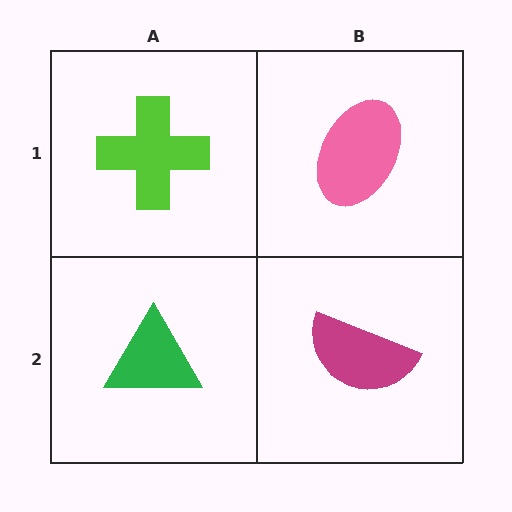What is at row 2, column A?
A green triangle.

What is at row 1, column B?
A pink ellipse.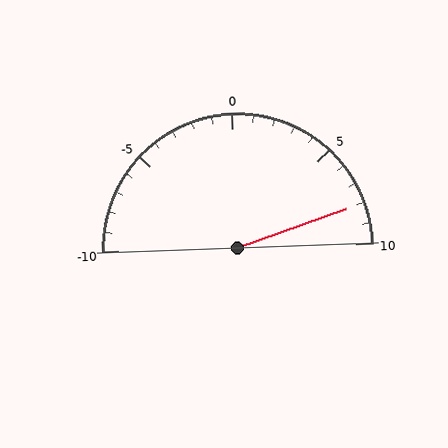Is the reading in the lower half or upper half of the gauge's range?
The reading is in the upper half of the range (-10 to 10).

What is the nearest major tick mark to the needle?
The nearest major tick mark is 10.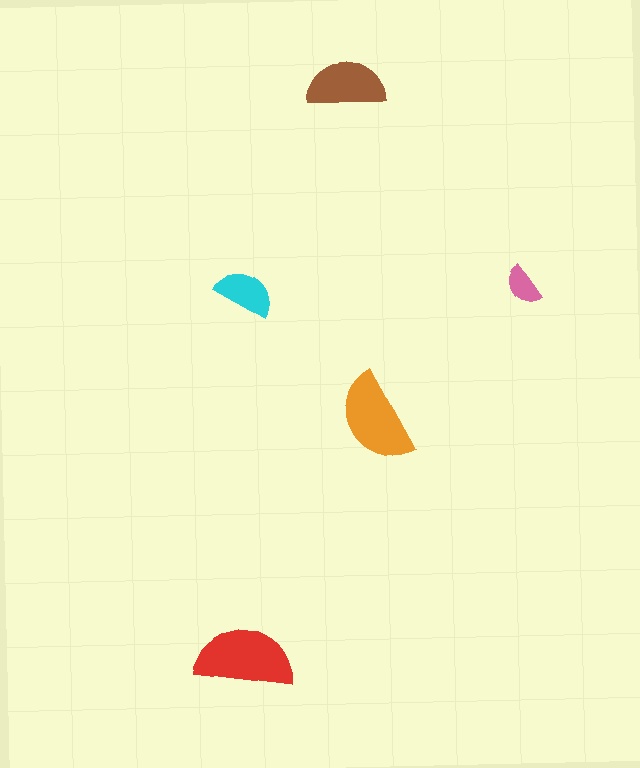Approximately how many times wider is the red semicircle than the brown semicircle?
About 1.5 times wider.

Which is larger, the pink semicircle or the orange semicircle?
The orange one.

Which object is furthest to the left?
The red semicircle is leftmost.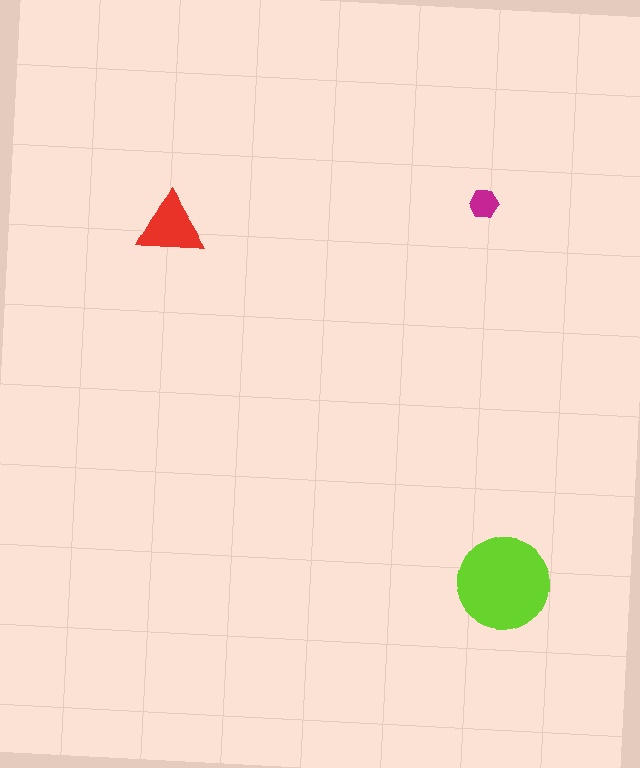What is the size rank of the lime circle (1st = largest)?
1st.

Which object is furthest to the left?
The red triangle is leftmost.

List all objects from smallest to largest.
The magenta hexagon, the red triangle, the lime circle.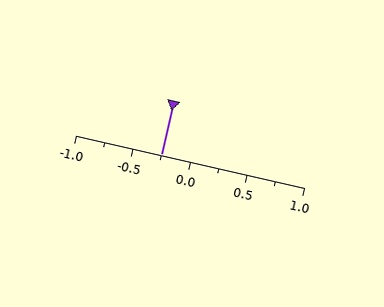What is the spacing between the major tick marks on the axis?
The major ticks are spaced 0.5 apart.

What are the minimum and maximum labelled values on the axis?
The axis runs from -1.0 to 1.0.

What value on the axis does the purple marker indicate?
The marker indicates approximately -0.25.